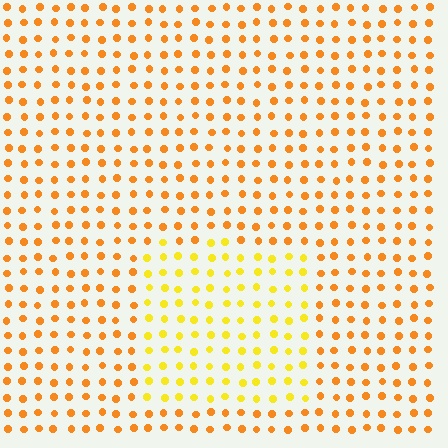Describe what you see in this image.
The image is filled with small orange elements in a uniform arrangement. A rectangle-shaped region is visible where the elements are tinted to a slightly different hue, forming a subtle color boundary.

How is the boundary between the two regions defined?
The boundary is defined purely by a slight shift in hue (about 27 degrees). Spacing, size, and orientation are identical on both sides.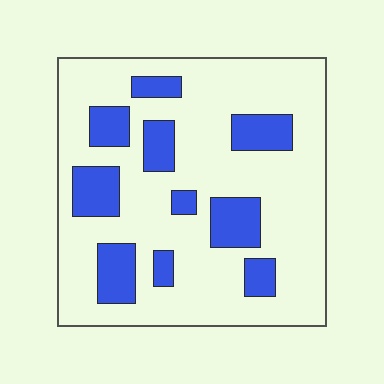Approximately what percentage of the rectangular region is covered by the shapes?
Approximately 25%.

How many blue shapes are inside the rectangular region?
10.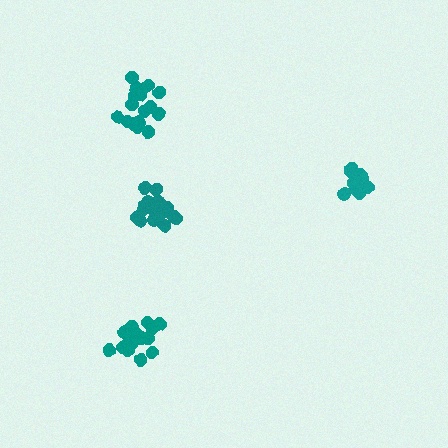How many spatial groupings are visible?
There are 4 spatial groupings.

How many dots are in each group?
Group 1: 18 dots, Group 2: 14 dots, Group 3: 17 dots, Group 4: 18 dots (67 total).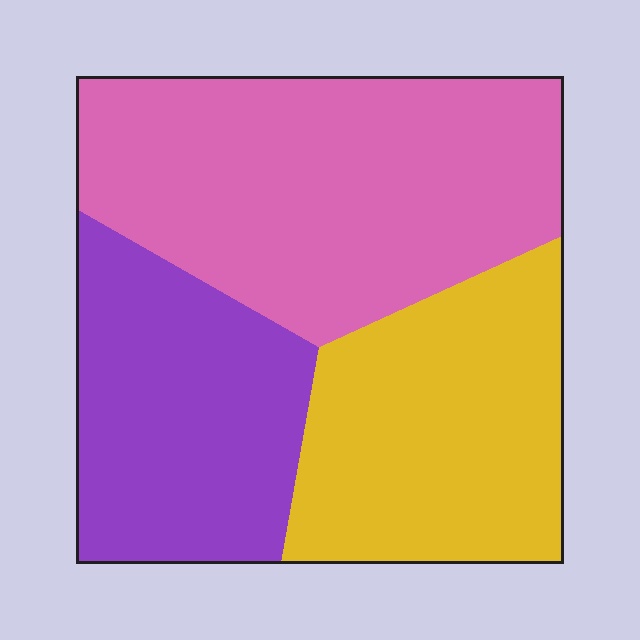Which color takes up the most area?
Pink, at roughly 45%.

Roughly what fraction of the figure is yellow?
Yellow takes up between a sixth and a third of the figure.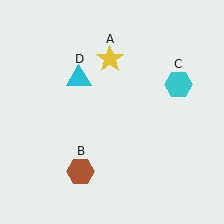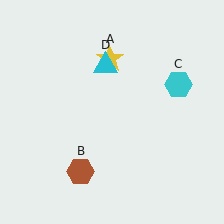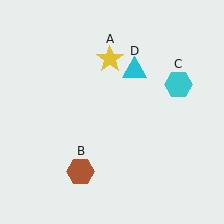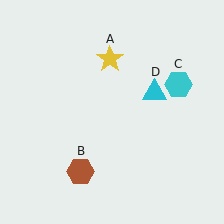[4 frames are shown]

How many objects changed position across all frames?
1 object changed position: cyan triangle (object D).